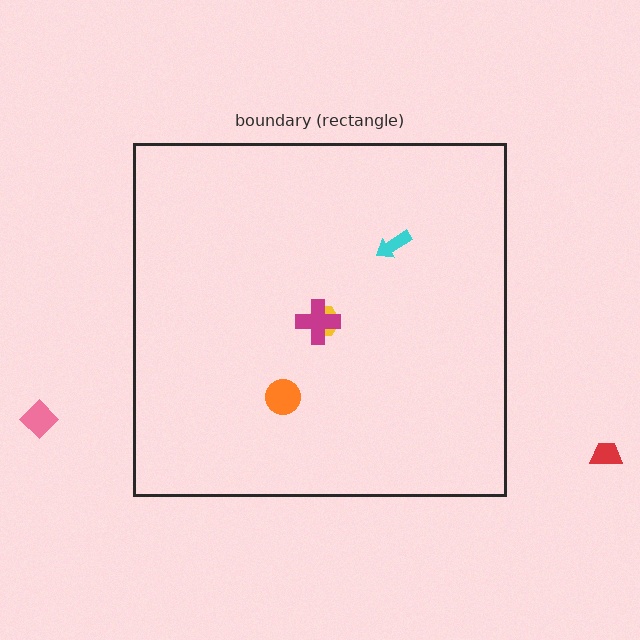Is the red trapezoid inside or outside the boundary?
Outside.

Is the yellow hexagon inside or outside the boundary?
Inside.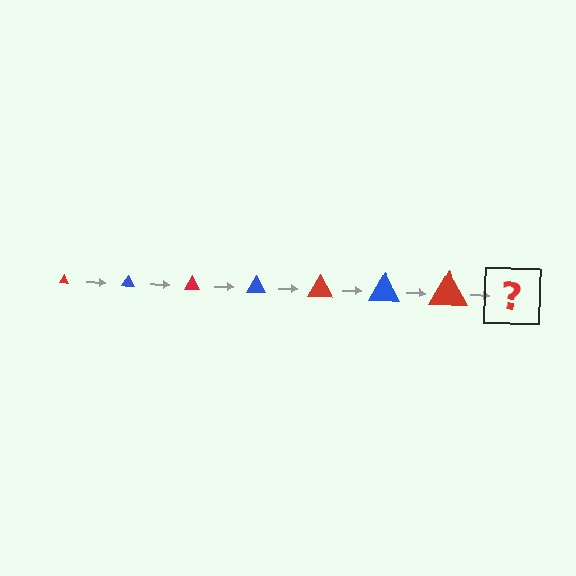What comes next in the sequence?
The next element should be a blue triangle, larger than the previous one.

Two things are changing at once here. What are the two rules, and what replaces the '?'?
The two rules are that the triangle grows larger each step and the color cycles through red and blue. The '?' should be a blue triangle, larger than the previous one.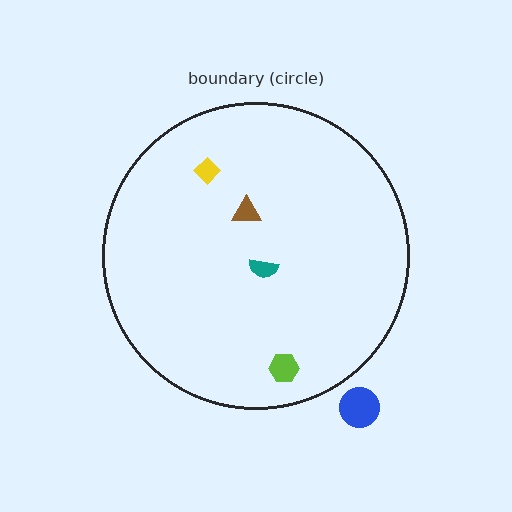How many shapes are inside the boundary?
4 inside, 1 outside.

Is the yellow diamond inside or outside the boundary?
Inside.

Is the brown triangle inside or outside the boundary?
Inside.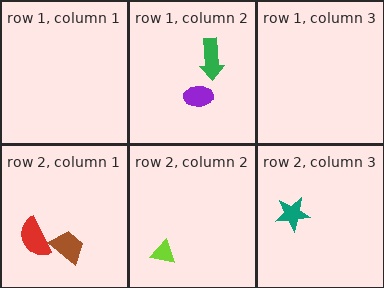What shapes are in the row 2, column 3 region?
The teal star.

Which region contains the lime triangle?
The row 2, column 2 region.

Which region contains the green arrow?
The row 1, column 2 region.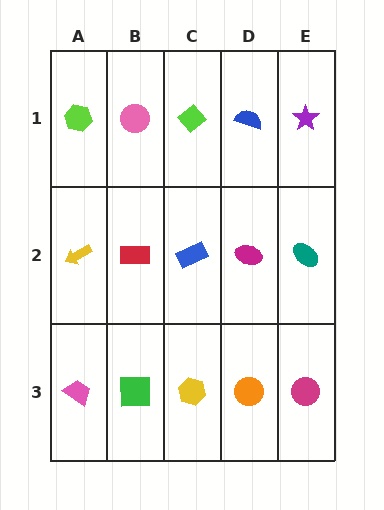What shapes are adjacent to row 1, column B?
A red rectangle (row 2, column B), a lime hexagon (row 1, column A), a lime diamond (row 1, column C).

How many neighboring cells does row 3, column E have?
2.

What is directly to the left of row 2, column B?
A yellow arrow.